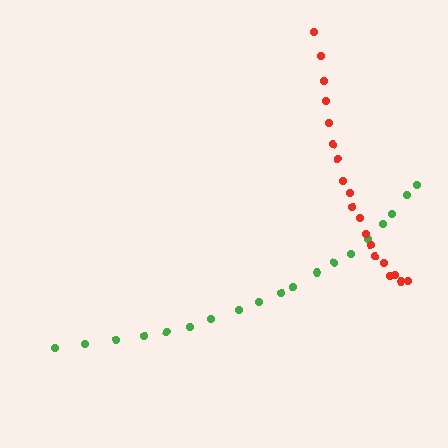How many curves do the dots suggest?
There are 2 distinct paths.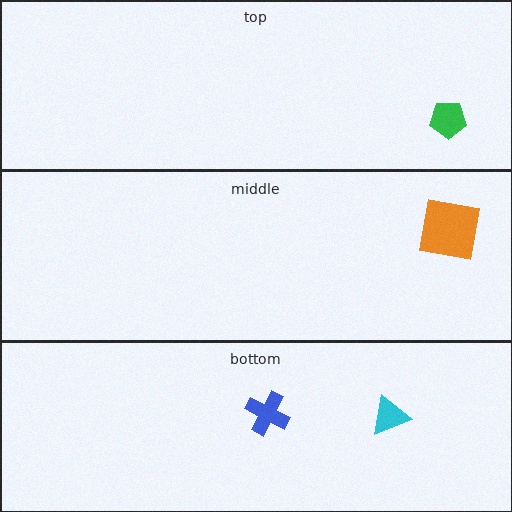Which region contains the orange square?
The middle region.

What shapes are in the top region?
The green pentagon.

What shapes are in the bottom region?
The blue cross, the cyan triangle.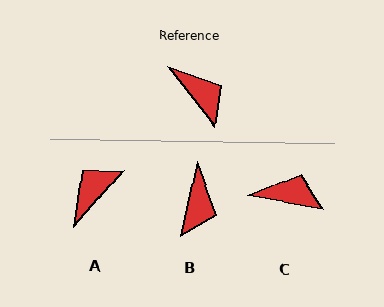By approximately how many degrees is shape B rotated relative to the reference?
Approximately 51 degrees clockwise.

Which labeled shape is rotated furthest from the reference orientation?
A, about 101 degrees away.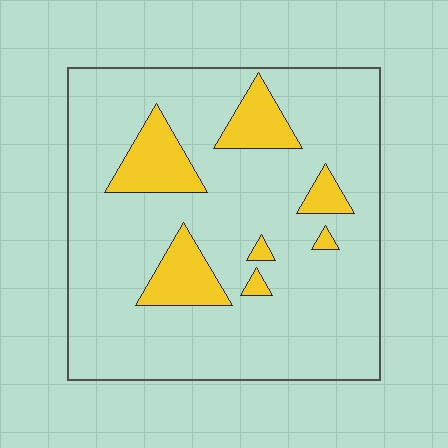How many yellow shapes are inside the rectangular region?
7.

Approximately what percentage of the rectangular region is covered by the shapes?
Approximately 15%.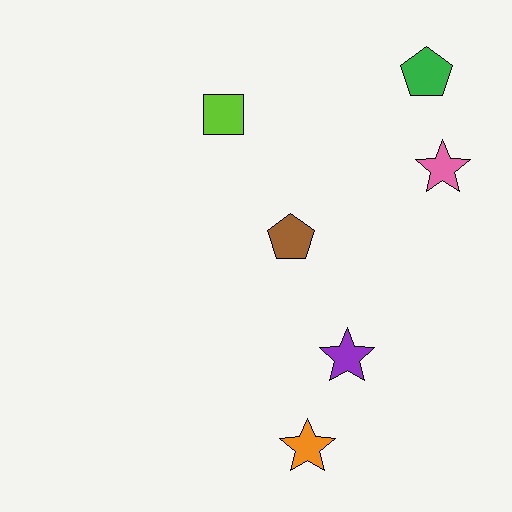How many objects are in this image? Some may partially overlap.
There are 6 objects.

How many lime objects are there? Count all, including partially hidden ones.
There is 1 lime object.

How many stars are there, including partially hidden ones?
There are 3 stars.